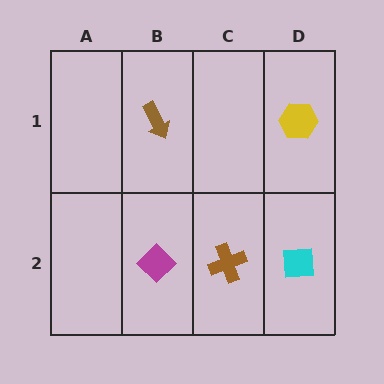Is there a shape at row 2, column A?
No, that cell is empty.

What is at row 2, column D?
A cyan square.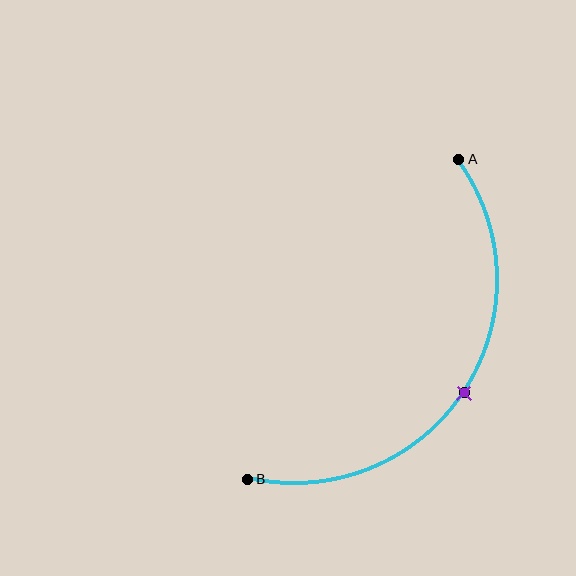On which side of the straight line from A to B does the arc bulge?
The arc bulges to the right of the straight line connecting A and B.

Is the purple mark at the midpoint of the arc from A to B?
Yes. The purple mark lies on the arc at equal arc-length from both A and B — it is the arc midpoint.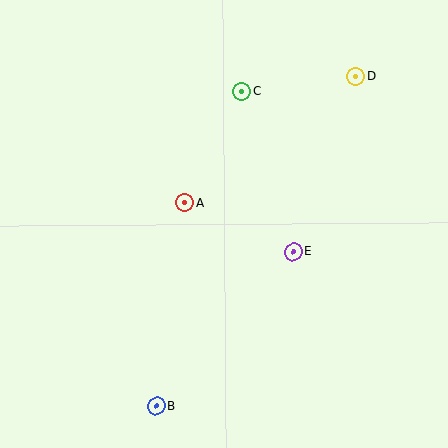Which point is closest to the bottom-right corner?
Point E is closest to the bottom-right corner.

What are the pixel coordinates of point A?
Point A is at (185, 203).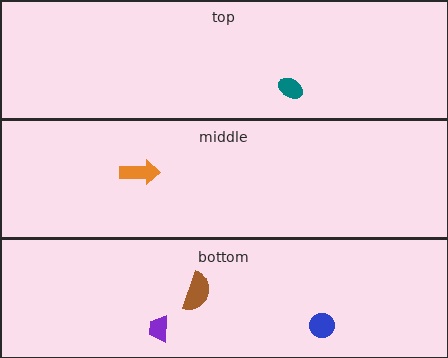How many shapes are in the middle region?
1.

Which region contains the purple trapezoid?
The bottom region.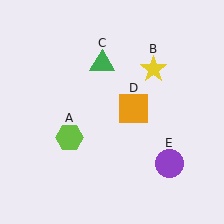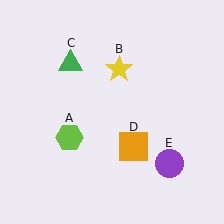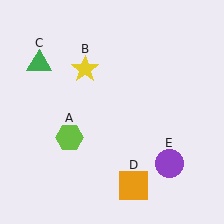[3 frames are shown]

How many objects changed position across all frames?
3 objects changed position: yellow star (object B), green triangle (object C), orange square (object D).